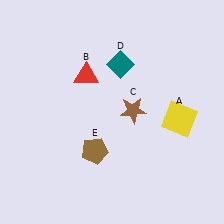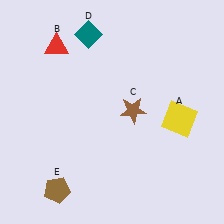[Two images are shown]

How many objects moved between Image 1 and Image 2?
3 objects moved between the two images.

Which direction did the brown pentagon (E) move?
The brown pentagon (E) moved down.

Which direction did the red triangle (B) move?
The red triangle (B) moved left.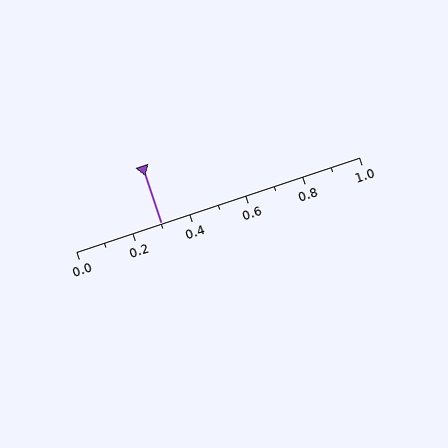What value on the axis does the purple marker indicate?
The marker indicates approximately 0.3.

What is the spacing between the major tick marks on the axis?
The major ticks are spaced 0.2 apart.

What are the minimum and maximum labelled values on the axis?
The axis runs from 0.0 to 1.0.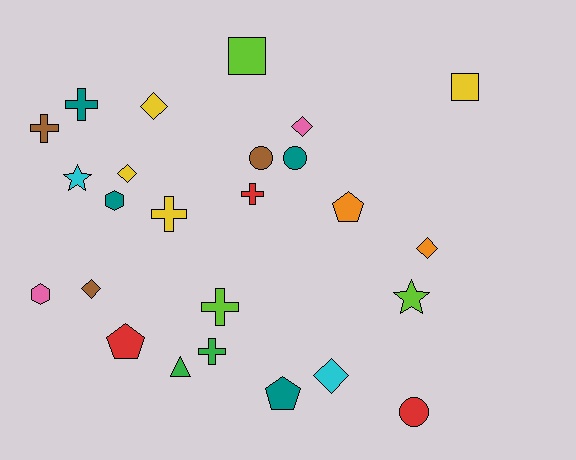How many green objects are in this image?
There are 2 green objects.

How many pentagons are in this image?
There are 3 pentagons.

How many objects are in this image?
There are 25 objects.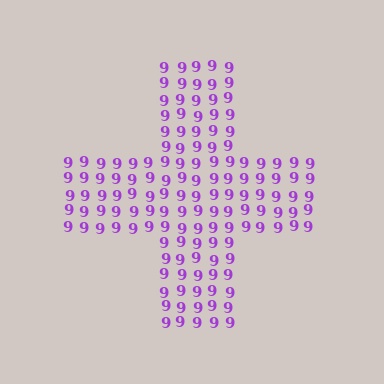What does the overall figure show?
The overall figure shows a cross.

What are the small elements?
The small elements are digit 9's.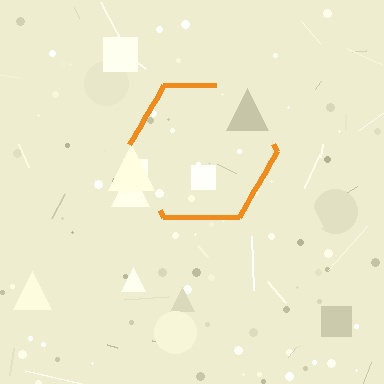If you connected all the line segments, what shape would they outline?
They would outline a hexagon.